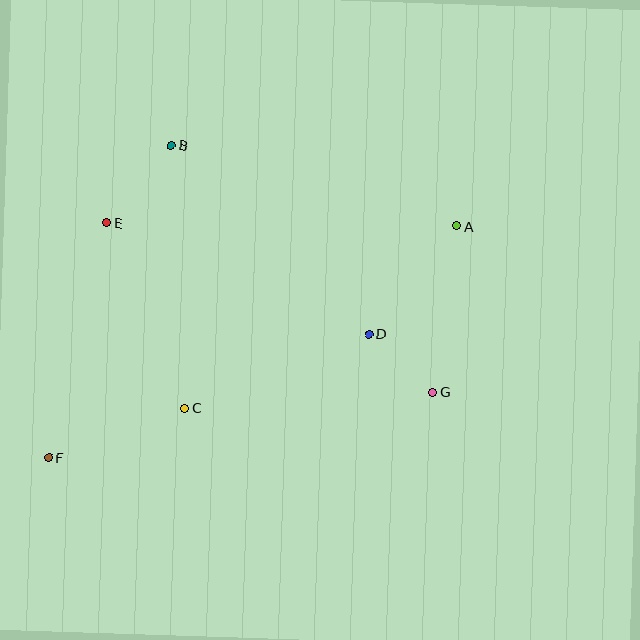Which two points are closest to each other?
Points D and G are closest to each other.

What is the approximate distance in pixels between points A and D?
The distance between A and D is approximately 139 pixels.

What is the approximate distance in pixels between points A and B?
The distance between A and B is approximately 297 pixels.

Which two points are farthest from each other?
Points A and F are farthest from each other.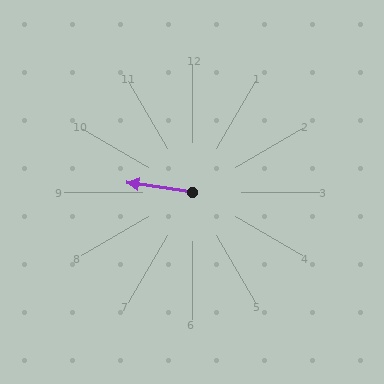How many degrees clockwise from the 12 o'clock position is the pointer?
Approximately 279 degrees.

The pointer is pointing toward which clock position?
Roughly 9 o'clock.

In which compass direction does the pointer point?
West.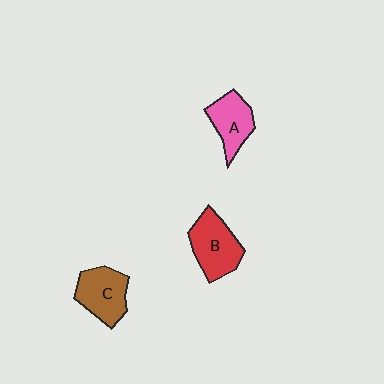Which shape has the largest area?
Shape B (red).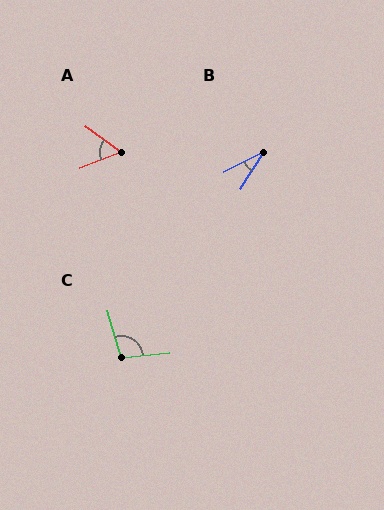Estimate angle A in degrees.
Approximately 57 degrees.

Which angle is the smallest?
B, at approximately 31 degrees.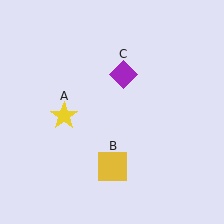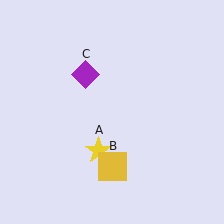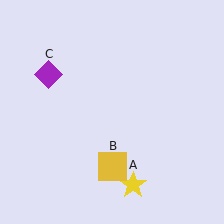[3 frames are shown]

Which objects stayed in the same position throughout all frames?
Yellow square (object B) remained stationary.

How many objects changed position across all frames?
2 objects changed position: yellow star (object A), purple diamond (object C).